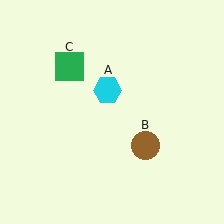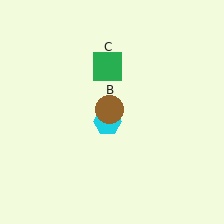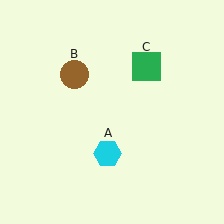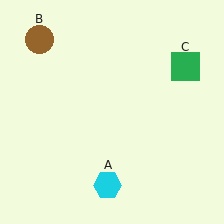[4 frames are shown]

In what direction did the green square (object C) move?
The green square (object C) moved right.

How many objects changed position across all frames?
3 objects changed position: cyan hexagon (object A), brown circle (object B), green square (object C).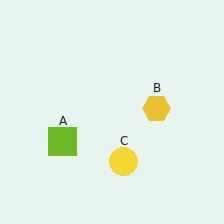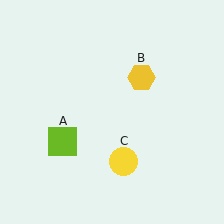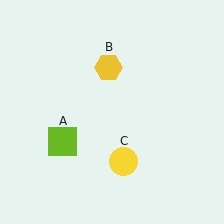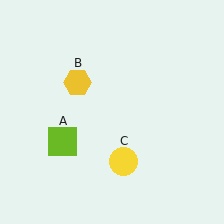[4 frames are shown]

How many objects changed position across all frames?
1 object changed position: yellow hexagon (object B).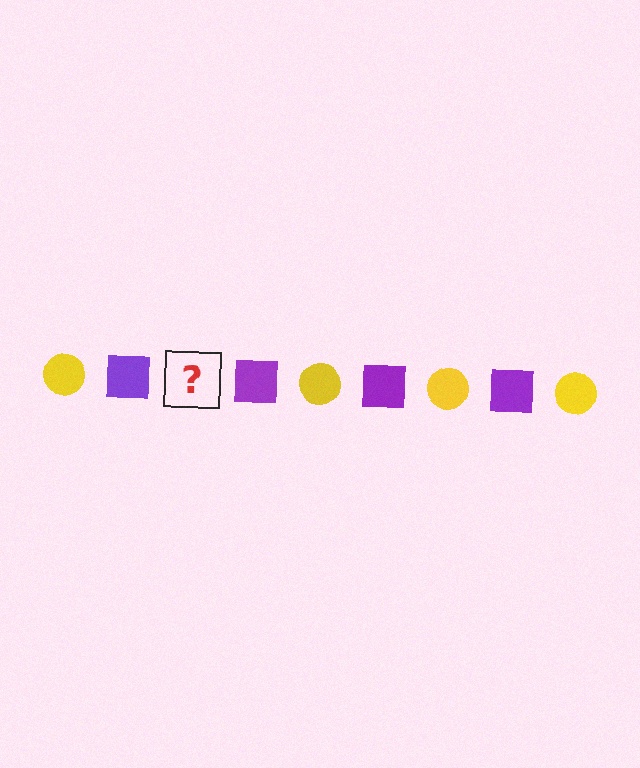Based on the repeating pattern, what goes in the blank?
The blank should be a yellow circle.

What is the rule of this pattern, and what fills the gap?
The rule is that the pattern alternates between yellow circle and purple square. The gap should be filled with a yellow circle.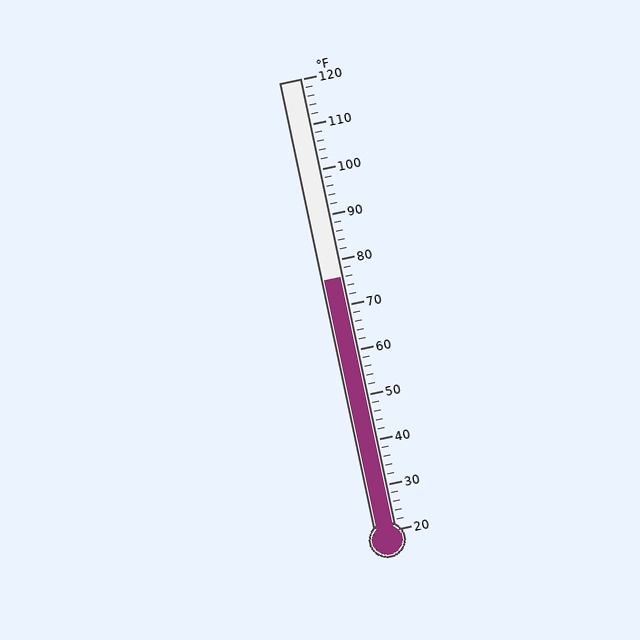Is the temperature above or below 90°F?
The temperature is below 90°F.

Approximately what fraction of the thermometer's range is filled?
The thermometer is filled to approximately 55% of its range.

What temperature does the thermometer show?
The thermometer shows approximately 76°F.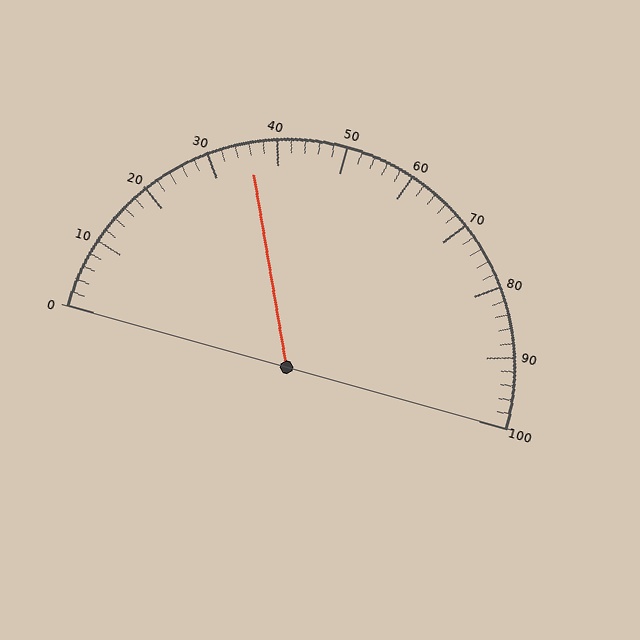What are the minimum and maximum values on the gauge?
The gauge ranges from 0 to 100.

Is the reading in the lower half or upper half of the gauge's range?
The reading is in the lower half of the range (0 to 100).